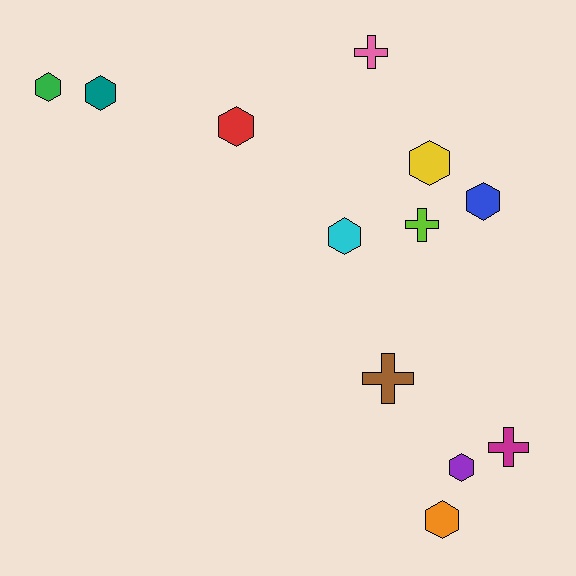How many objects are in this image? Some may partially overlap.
There are 12 objects.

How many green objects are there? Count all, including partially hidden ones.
There is 1 green object.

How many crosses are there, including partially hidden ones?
There are 4 crosses.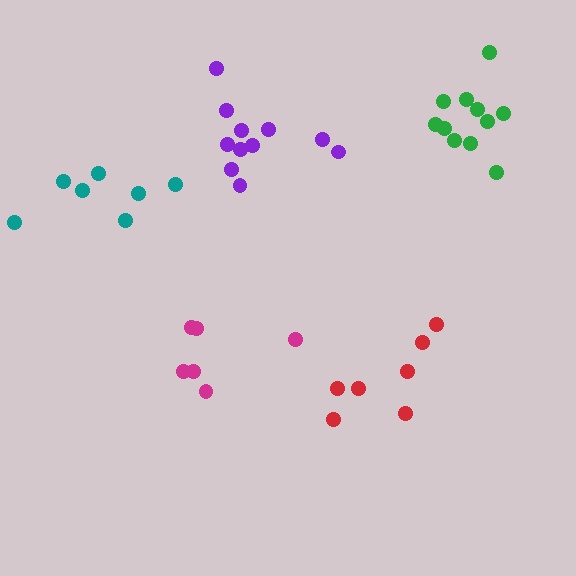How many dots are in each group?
Group 1: 7 dots, Group 2: 11 dots, Group 3: 7 dots, Group 4: 11 dots, Group 5: 6 dots (42 total).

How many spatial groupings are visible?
There are 5 spatial groupings.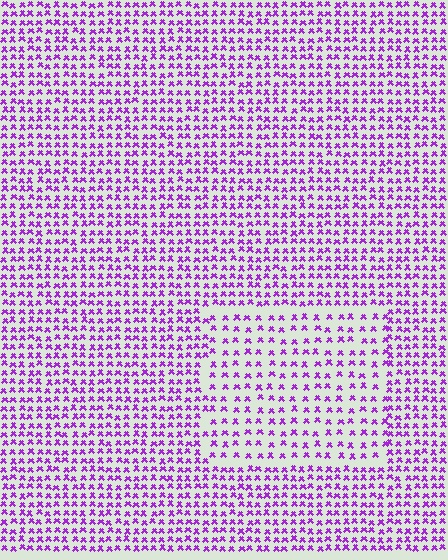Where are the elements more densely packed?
The elements are more densely packed outside the rectangle boundary.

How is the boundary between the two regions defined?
The boundary is defined by a change in element density (approximately 1.7x ratio). All elements are the same color, size, and shape.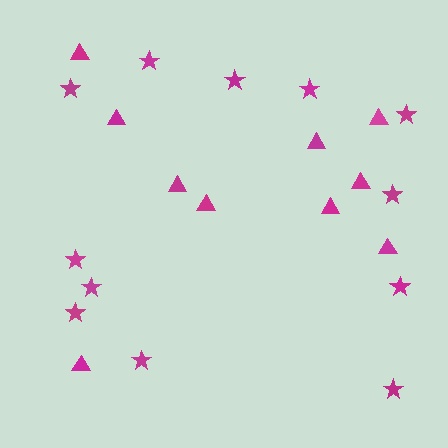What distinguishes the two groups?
There are 2 groups: one group of triangles (10) and one group of stars (12).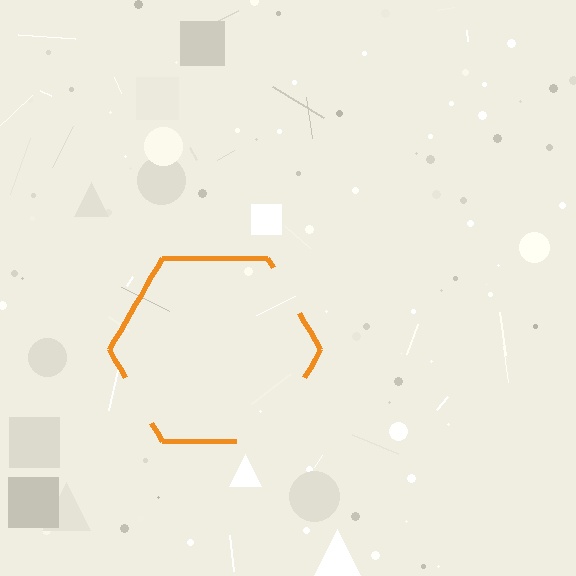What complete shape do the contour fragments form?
The contour fragments form a hexagon.